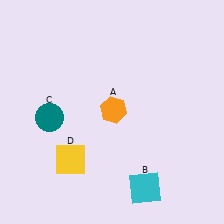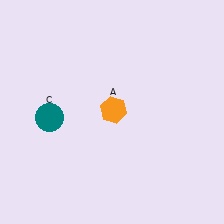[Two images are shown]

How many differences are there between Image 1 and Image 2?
There are 2 differences between the two images.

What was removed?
The yellow square (D), the cyan square (B) were removed in Image 2.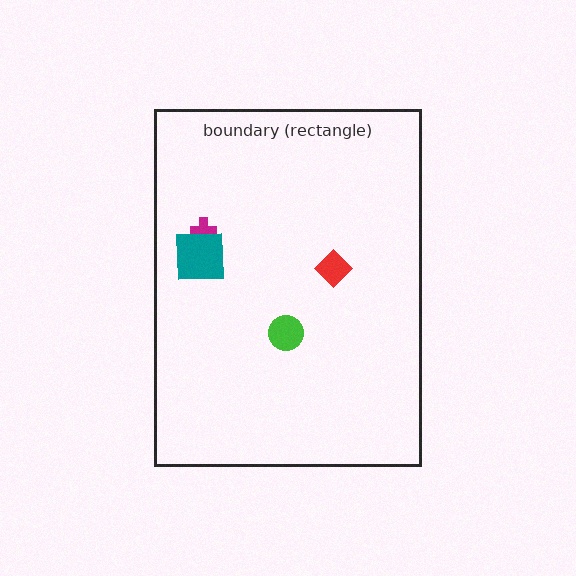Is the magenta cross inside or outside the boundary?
Inside.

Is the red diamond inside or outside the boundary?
Inside.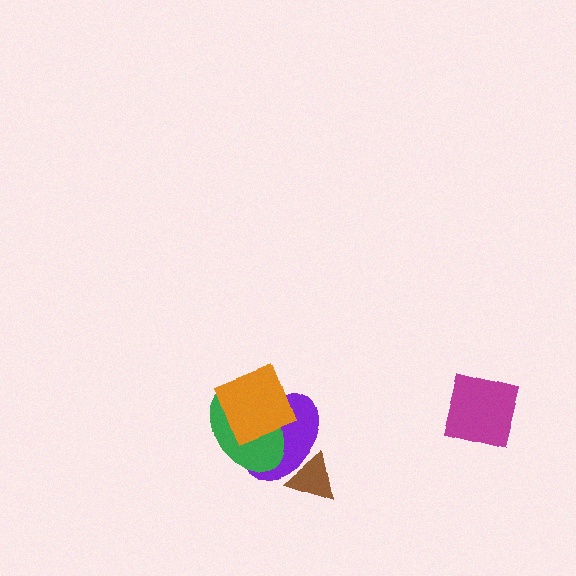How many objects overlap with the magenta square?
0 objects overlap with the magenta square.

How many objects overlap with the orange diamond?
2 objects overlap with the orange diamond.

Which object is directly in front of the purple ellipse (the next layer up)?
The green ellipse is directly in front of the purple ellipse.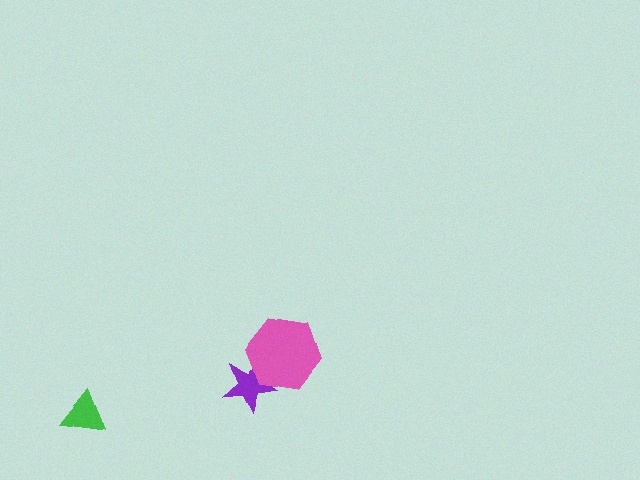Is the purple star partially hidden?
Yes, it is partially covered by another shape.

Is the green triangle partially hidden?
No, no other shape covers it.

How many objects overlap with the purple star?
1 object overlaps with the purple star.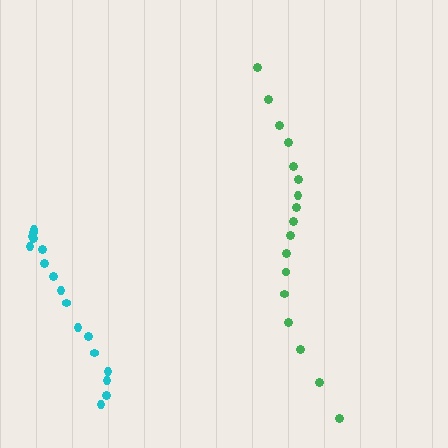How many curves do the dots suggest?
There are 2 distinct paths.